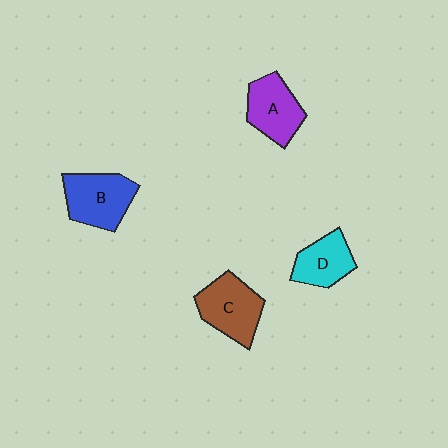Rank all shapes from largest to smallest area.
From largest to smallest: B (blue), C (brown), A (purple), D (cyan).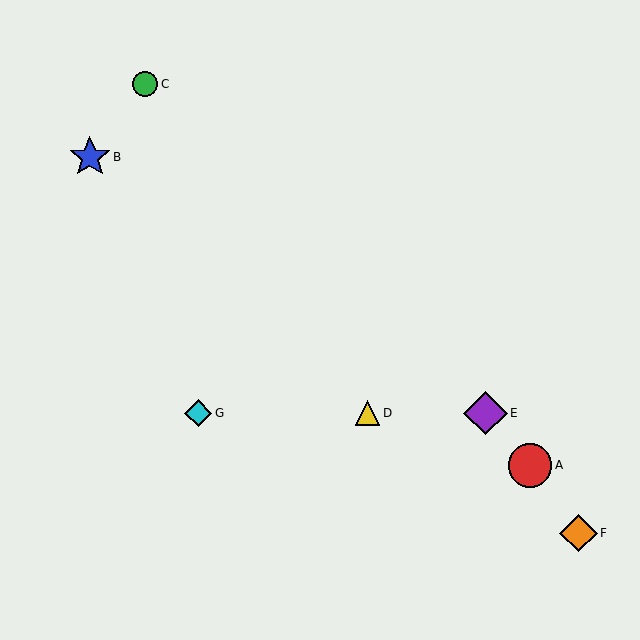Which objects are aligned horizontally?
Objects D, E, G are aligned horizontally.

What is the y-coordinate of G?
Object G is at y≈413.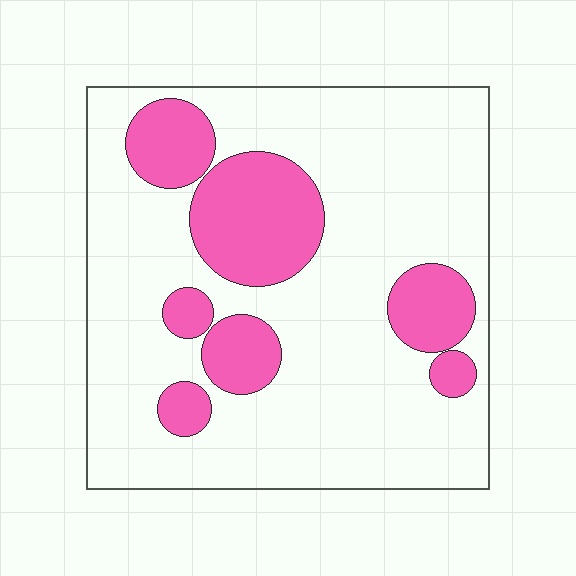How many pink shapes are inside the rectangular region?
7.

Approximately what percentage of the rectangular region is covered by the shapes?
Approximately 25%.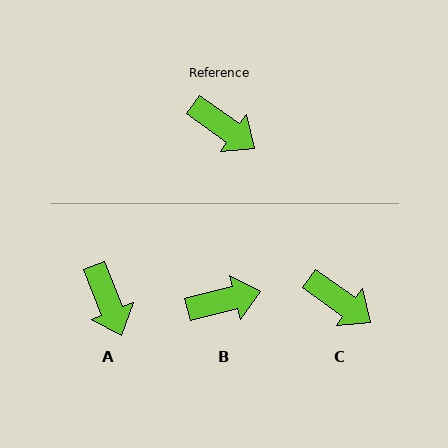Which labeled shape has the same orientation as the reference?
C.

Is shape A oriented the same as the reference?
No, it is off by about 33 degrees.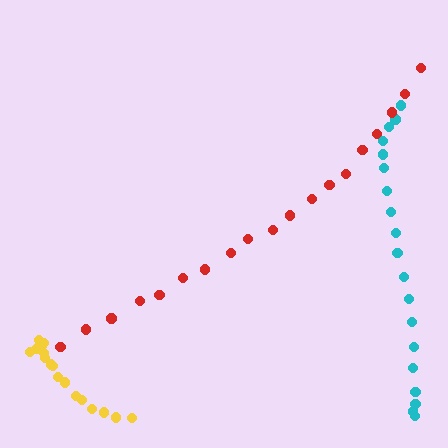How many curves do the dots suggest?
There are 3 distinct paths.